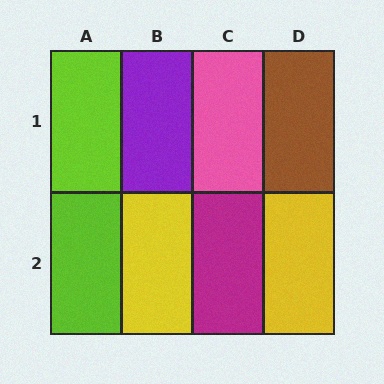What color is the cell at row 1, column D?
Brown.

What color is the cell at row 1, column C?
Pink.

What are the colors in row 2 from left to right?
Lime, yellow, magenta, yellow.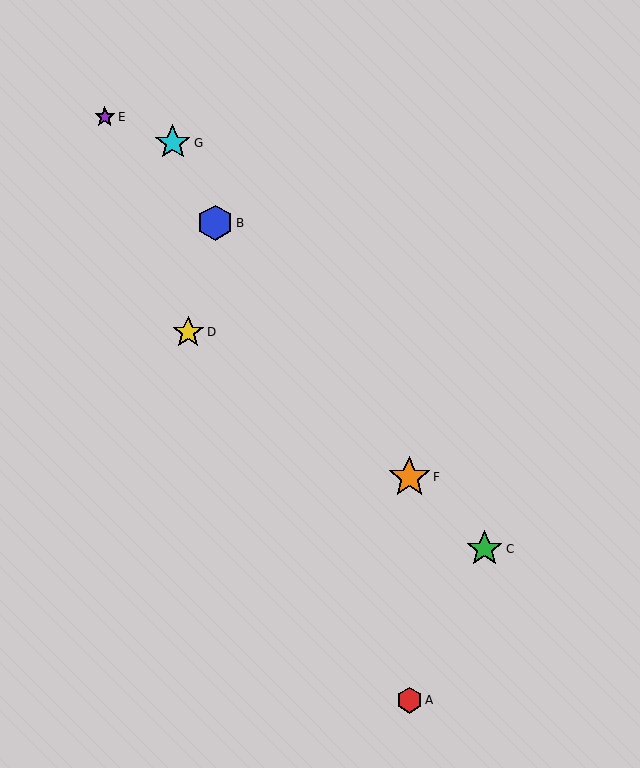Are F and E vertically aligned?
No, F is at x≈409 and E is at x≈105.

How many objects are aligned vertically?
2 objects (A, F) are aligned vertically.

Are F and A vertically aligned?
Yes, both are at x≈409.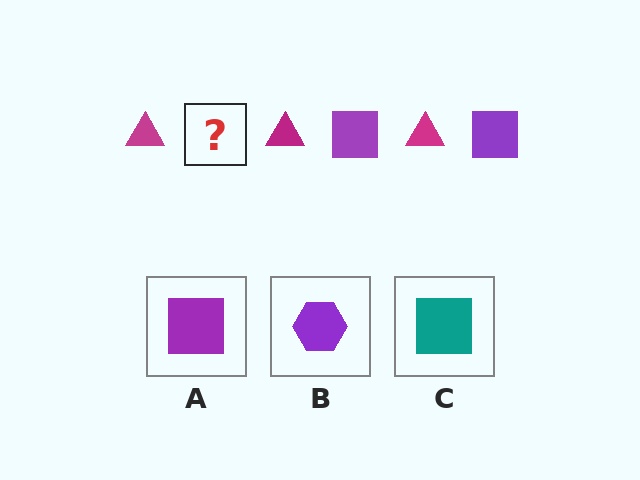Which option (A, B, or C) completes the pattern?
A.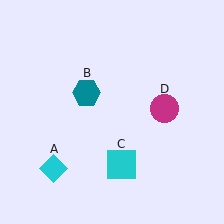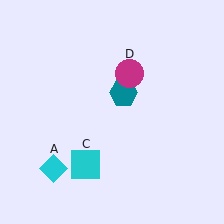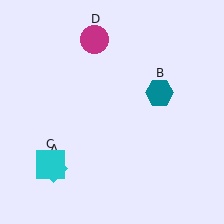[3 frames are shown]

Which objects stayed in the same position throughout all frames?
Cyan diamond (object A) remained stationary.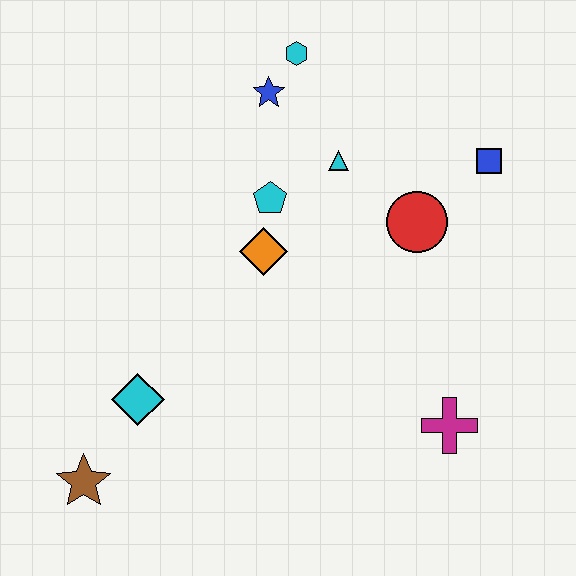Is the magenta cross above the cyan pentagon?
No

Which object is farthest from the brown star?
The blue square is farthest from the brown star.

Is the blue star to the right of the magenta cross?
No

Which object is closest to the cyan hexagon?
The blue star is closest to the cyan hexagon.